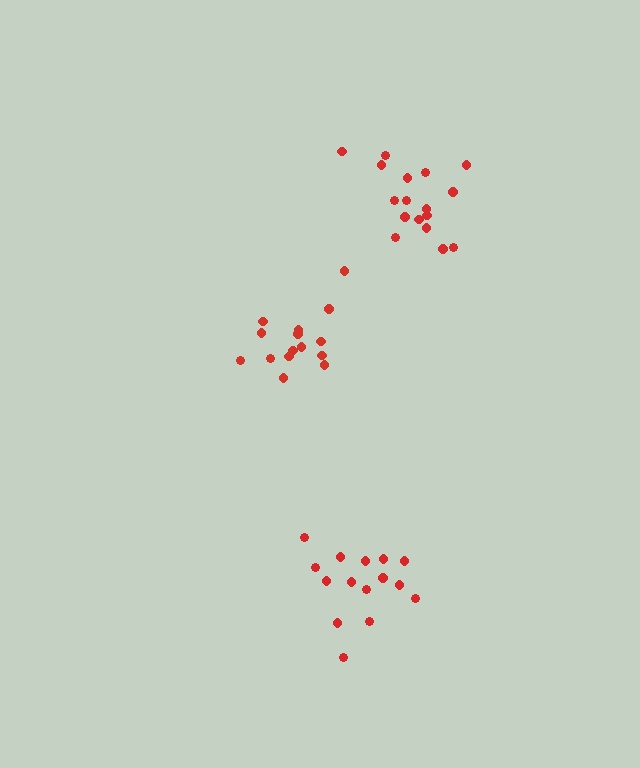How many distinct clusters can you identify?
There are 3 distinct clusters.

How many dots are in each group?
Group 1: 16 dots, Group 2: 15 dots, Group 3: 17 dots (48 total).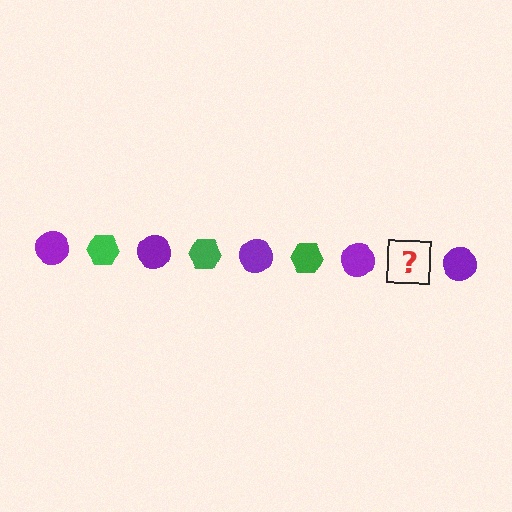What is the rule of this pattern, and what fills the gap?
The rule is that the pattern alternates between purple circle and green hexagon. The gap should be filled with a green hexagon.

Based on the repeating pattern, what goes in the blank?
The blank should be a green hexagon.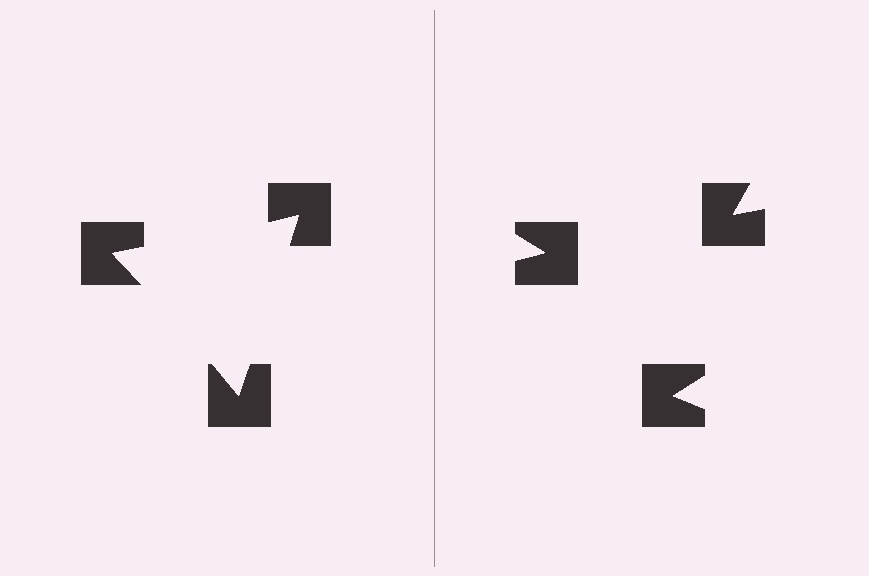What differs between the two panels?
The notched squares are positioned identically on both sides; only the wedge orientations differ. On the left they align to a triangle; on the right they are misaligned.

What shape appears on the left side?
An illusory triangle.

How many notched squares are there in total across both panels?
6 — 3 on each side.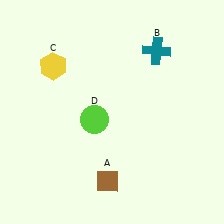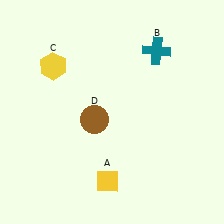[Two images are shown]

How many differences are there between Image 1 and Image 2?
There are 2 differences between the two images.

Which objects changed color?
A changed from brown to yellow. D changed from lime to brown.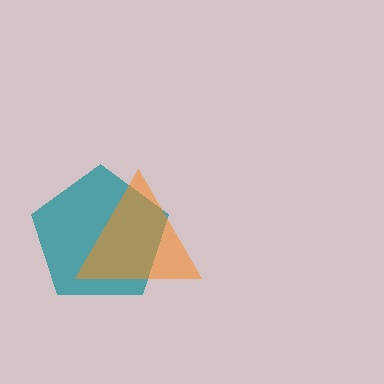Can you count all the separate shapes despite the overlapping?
Yes, there are 2 separate shapes.